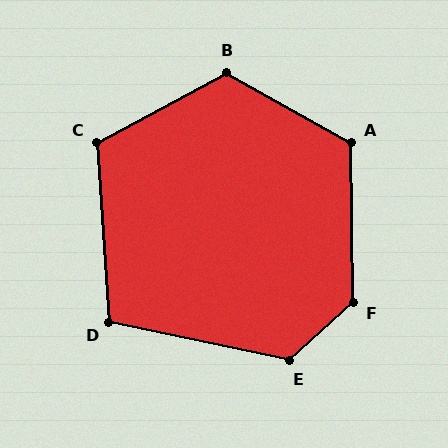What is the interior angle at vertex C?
Approximately 114 degrees (obtuse).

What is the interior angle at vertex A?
Approximately 120 degrees (obtuse).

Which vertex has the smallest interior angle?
D, at approximately 106 degrees.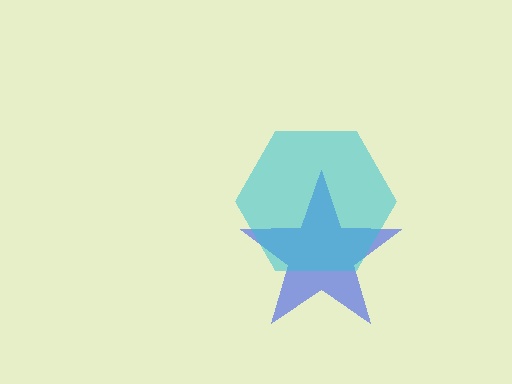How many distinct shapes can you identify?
There are 2 distinct shapes: a blue star, a cyan hexagon.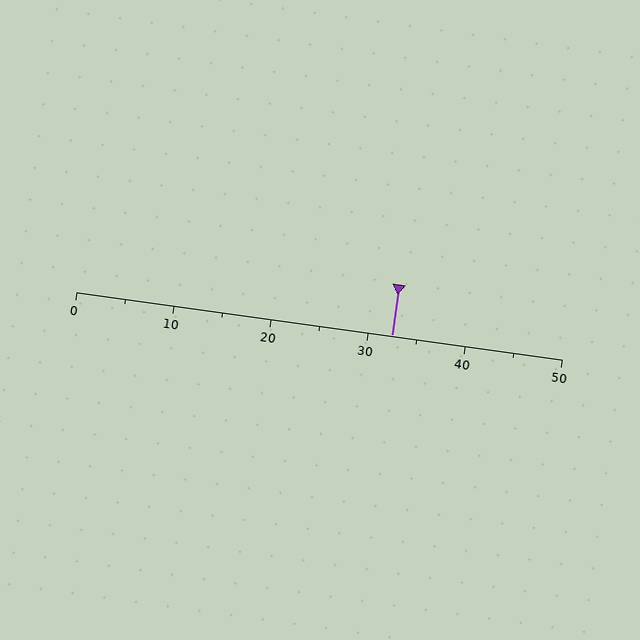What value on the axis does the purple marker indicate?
The marker indicates approximately 32.5.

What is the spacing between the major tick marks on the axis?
The major ticks are spaced 10 apart.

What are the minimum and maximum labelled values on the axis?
The axis runs from 0 to 50.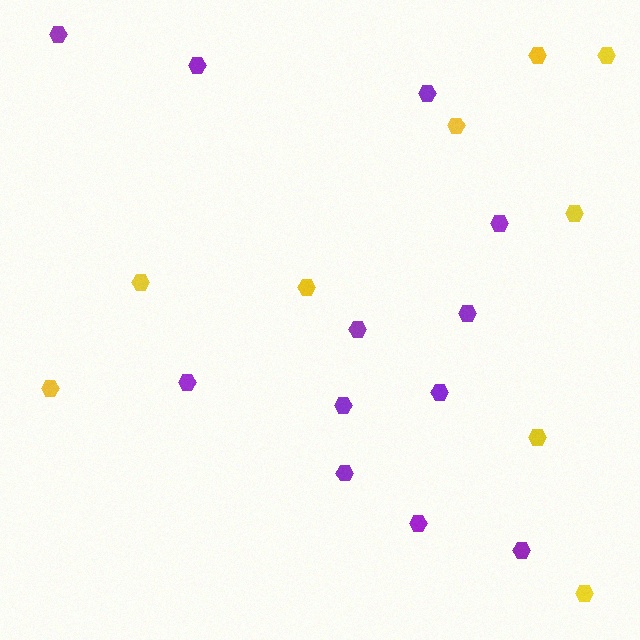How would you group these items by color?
There are 2 groups: one group of purple hexagons (12) and one group of yellow hexagons (9).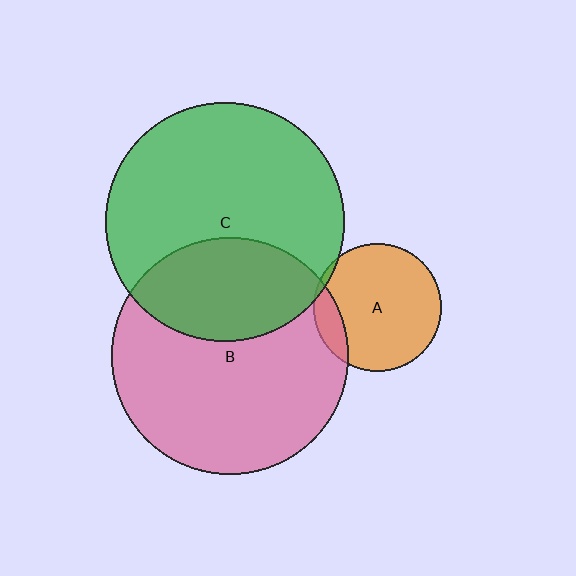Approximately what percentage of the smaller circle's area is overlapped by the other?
Approximately 15%.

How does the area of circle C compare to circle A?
Approximately 3.5 times.